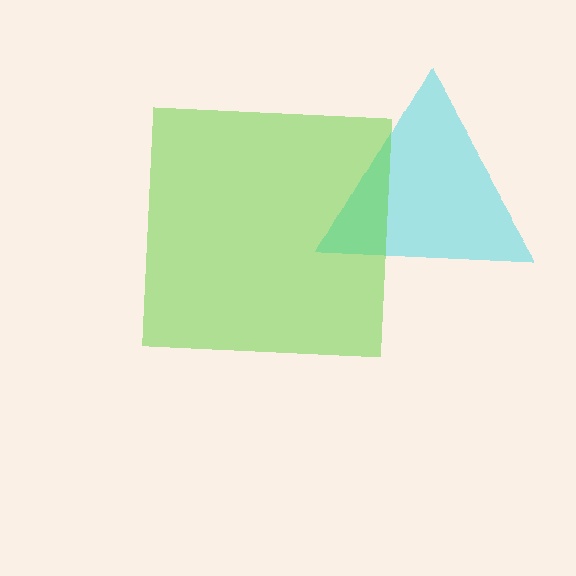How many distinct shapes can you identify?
There are 2 distinct shapes: a cyan triangle, a lime square.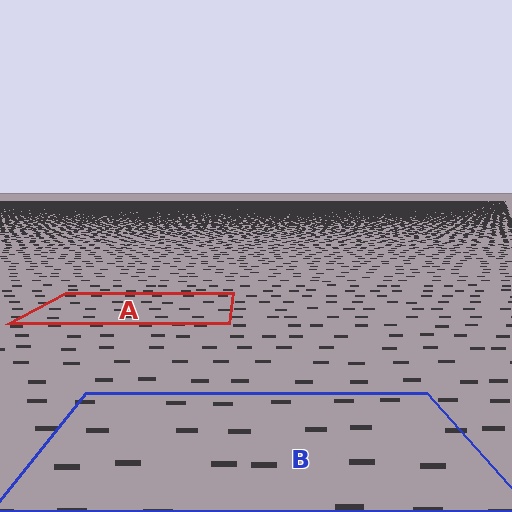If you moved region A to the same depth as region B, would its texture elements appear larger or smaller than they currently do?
They would appear larger. At a closer depth, the same texture elements are projected at a bigger on-screen size.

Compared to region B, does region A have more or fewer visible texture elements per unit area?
Region A has more texture elements per unit area — they are packed more densely because it is farther away.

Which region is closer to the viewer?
Region B is closer. The texture elements there are larger and more spread out.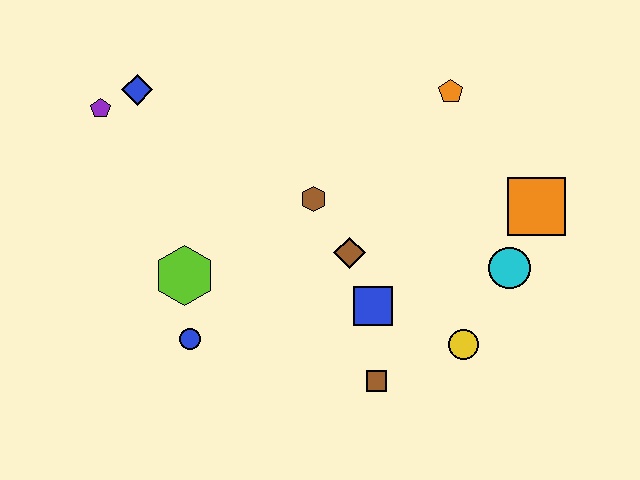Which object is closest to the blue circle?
The lime hexagon is closest to the blue circle.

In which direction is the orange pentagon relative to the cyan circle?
The orange pentagon is above the cyan circle.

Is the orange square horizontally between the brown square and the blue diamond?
No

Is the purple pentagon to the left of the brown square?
Yes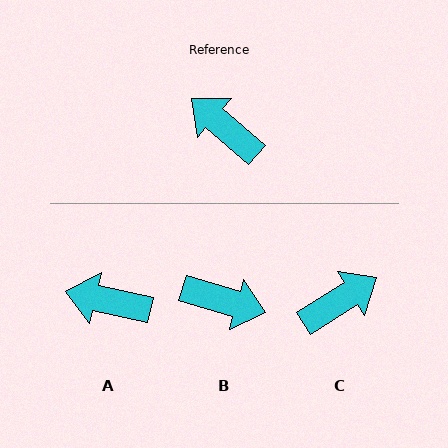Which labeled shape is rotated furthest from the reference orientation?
B, about 155 degrees away.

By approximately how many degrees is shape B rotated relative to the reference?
Approximately 155 degrees clockwise.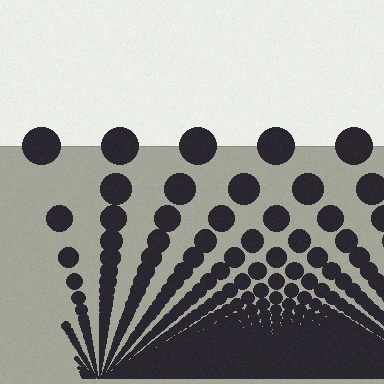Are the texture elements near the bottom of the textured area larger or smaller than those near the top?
Smaller. The gradient is inverted — elements near the bottom are smaller and denser.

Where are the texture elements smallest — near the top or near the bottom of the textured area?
Near the bottom.